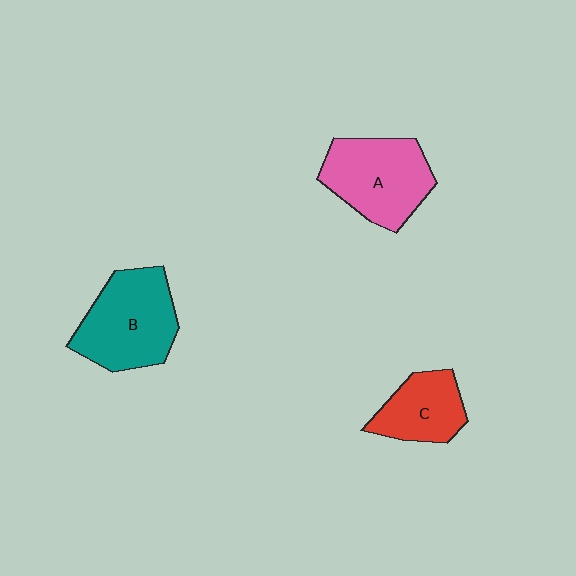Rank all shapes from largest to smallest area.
From largest to smallest: B (teal), A (pink), C (red).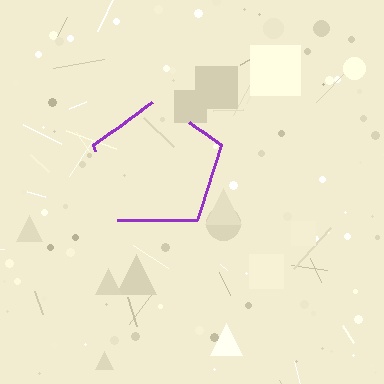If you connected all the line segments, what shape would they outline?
They would outline a pentagon.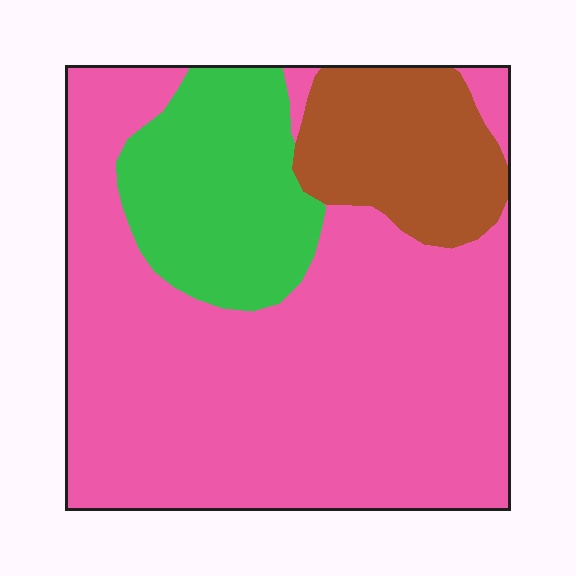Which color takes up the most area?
Pink, at roughly 65%.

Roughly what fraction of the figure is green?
Green takes up between a sixth and a third of the figure.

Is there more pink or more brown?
Pink.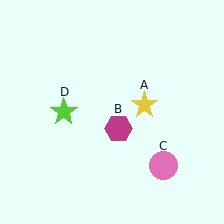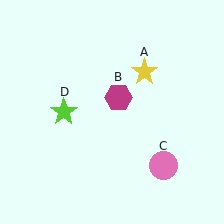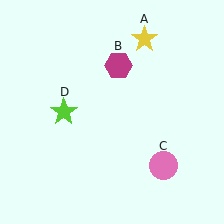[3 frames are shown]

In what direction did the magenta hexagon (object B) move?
The magenta hexagon (object B) moved up.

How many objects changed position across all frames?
2 objects changed position: yellow star (object A), magenta hexagon (object B).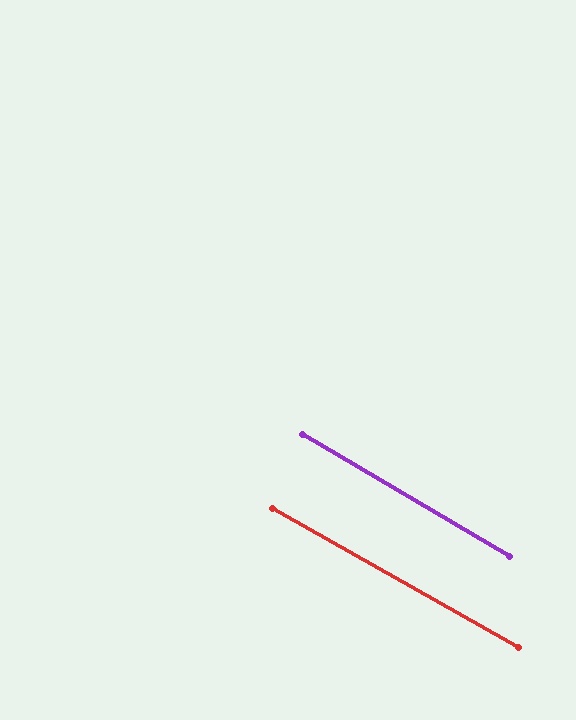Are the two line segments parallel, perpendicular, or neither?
Parallel — their directions differ by only 1.1°.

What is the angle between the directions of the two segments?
Approximately 1 degree.